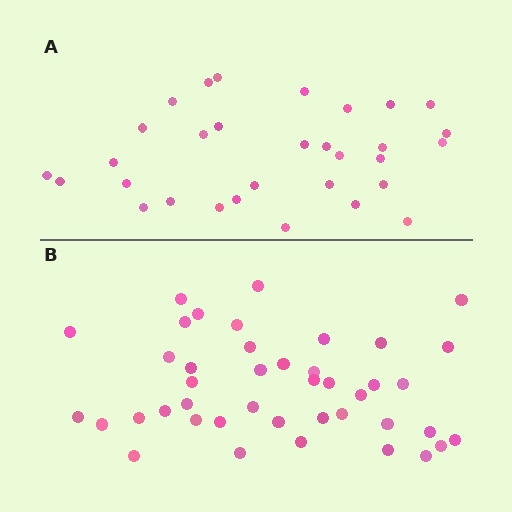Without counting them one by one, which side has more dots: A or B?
Region B (the bottom region) has more dots.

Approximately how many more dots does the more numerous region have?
Region B has roughly 12 or so more dots than region A.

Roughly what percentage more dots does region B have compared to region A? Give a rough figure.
About 35% more.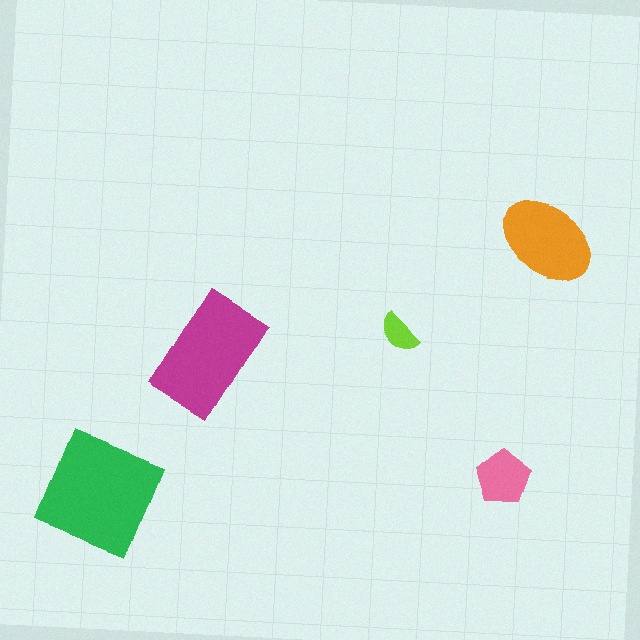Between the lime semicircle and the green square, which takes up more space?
The green square.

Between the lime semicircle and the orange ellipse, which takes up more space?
The orange ellipse.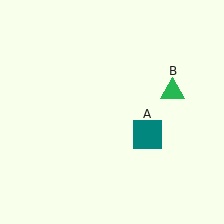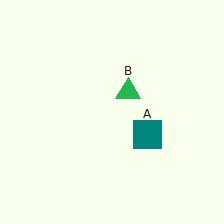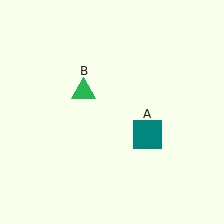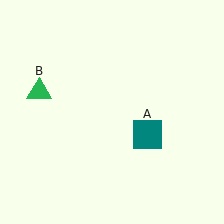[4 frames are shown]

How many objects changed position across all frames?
1 object changed position: green triangle (object B).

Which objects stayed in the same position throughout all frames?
Teal square (object A) remained stationary.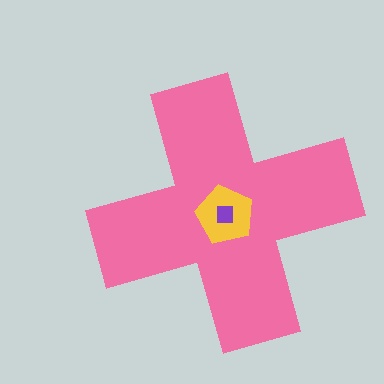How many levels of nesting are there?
3.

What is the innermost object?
The purple square.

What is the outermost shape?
The pink cross.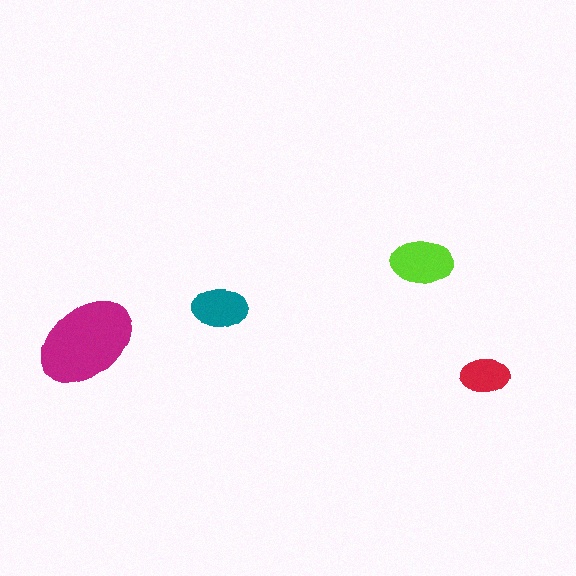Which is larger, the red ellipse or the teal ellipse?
The teal one.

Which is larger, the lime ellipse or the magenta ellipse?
The magenta one.